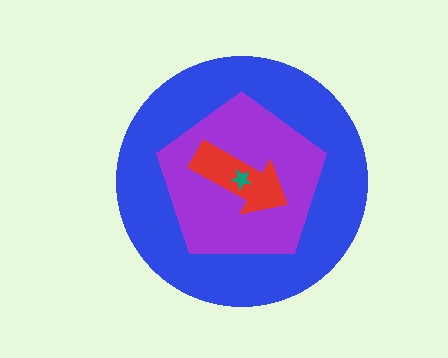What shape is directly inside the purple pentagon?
The red arrow.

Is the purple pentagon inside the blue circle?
Yes.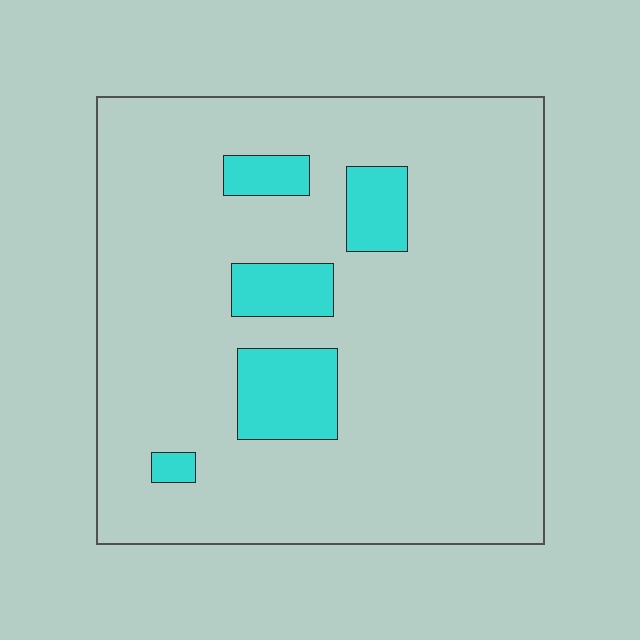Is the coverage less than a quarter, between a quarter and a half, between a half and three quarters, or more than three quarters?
Less than a quarter.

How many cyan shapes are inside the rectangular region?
5.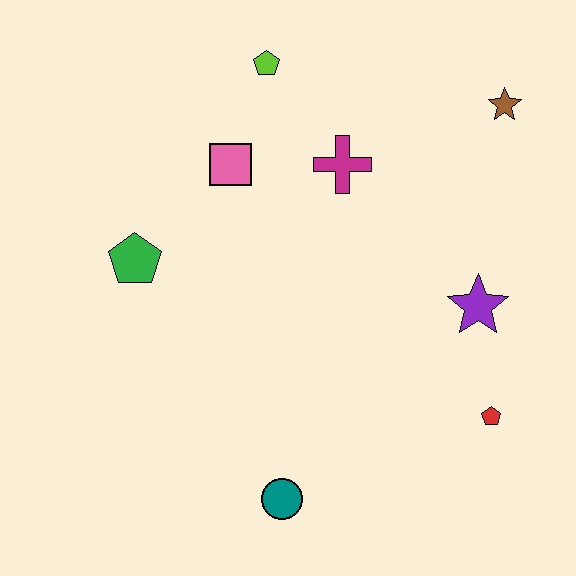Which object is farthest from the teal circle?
The brown star is farthest from the teal circle.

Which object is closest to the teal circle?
The red pentagon is closest to the teal circle.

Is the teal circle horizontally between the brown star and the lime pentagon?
Yes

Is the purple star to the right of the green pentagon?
Yes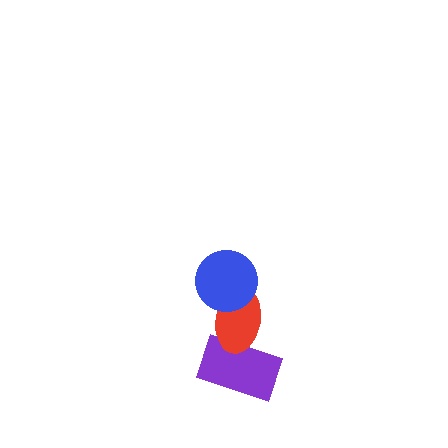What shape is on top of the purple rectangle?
The red ellipse is on top of the purple rectangle.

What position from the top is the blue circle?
The blue circle is 1st from the top.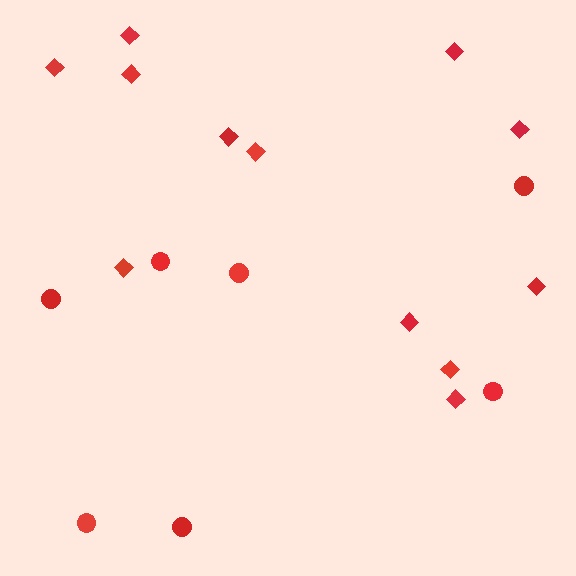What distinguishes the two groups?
There are 2 groups: one group of diamonds (12) and one group of circles (7).